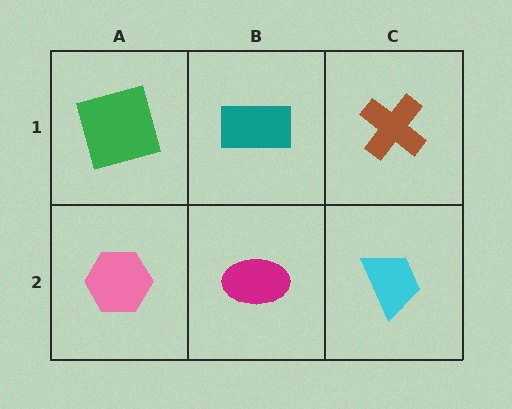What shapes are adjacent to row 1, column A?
A pink hexagon (row 2, column A), a teal rectangle (row 1, column B).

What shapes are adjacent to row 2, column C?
A brown cross (row 1, column C), a magenta ellipse (row 2, column B).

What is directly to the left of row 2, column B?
A pink hexagon.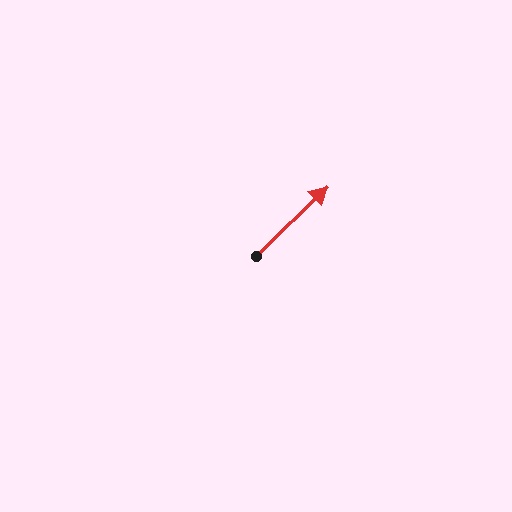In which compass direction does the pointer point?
Northeast.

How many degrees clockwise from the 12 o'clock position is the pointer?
Approximately 46 degrees.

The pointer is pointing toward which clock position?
Roughly 2 o'clock.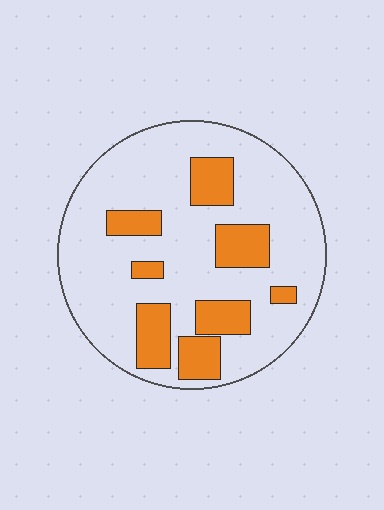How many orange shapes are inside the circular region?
8.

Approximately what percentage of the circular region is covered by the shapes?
Approximately 25%.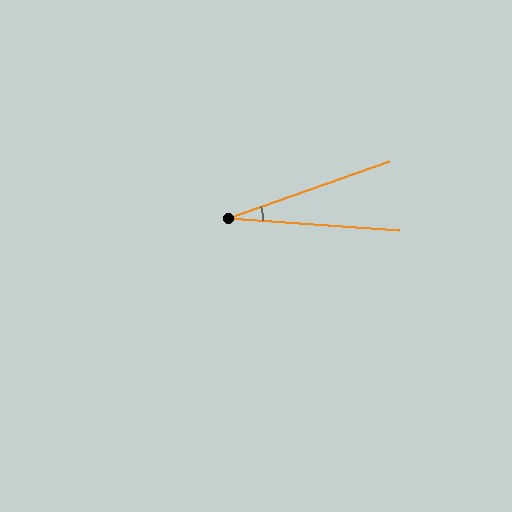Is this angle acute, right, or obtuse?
It is acute.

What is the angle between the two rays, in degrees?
Approximately 23 degrees.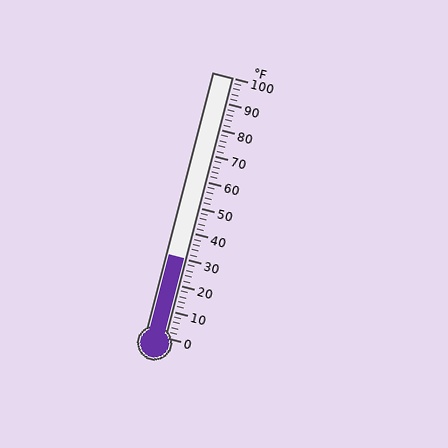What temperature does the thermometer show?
The thermometer shows approximately 30°F.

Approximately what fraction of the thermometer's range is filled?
The thermometer is filled to approximately 30% of its range.